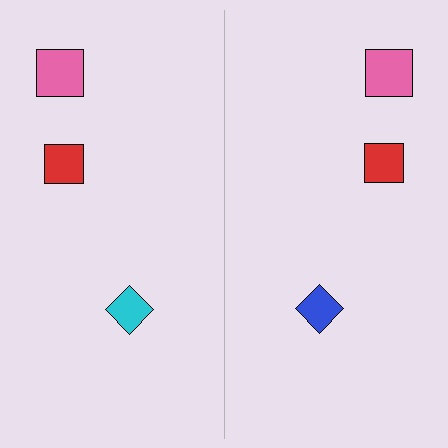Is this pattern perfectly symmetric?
No, the pattern is not perfectly symmetric. The blue diamond on the right side breaks the symmetry — its mirror counterpart is cyan.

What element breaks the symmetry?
The blue diamond on the right side breaks the symmetry — its mirror counterpart is cyan.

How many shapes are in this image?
There are 6 shapes in this image.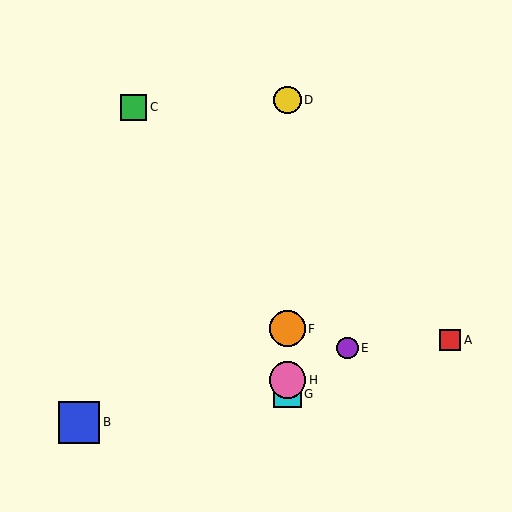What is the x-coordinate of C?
Object C is at x≈134.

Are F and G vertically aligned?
Yes, both are at x≈287.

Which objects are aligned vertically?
Objects D, F, G, H are aligned vertically.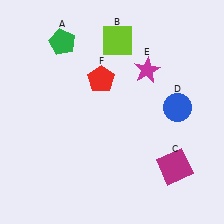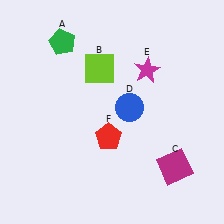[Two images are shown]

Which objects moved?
The objects that moved are: the lime square (B), the blue circle (D), the red pentagon (F).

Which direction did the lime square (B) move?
The lime square (B) moved down.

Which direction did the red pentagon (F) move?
The red pentagon (F) moved down.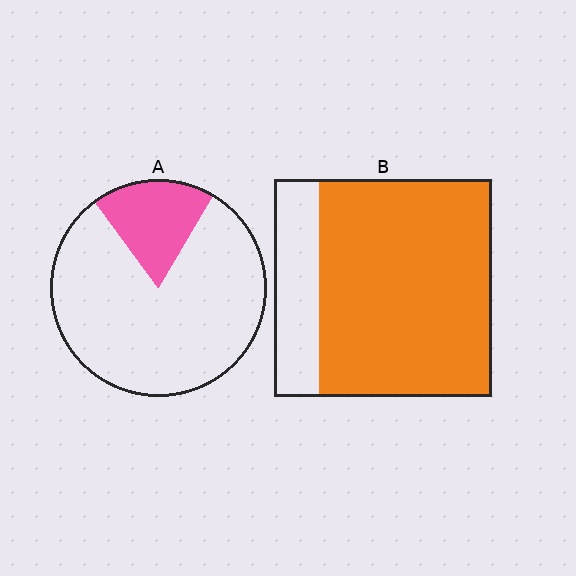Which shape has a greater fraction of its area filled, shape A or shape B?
Shape B.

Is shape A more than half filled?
No.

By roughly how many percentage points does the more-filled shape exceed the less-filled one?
By roughly 60 percentage points (B over A).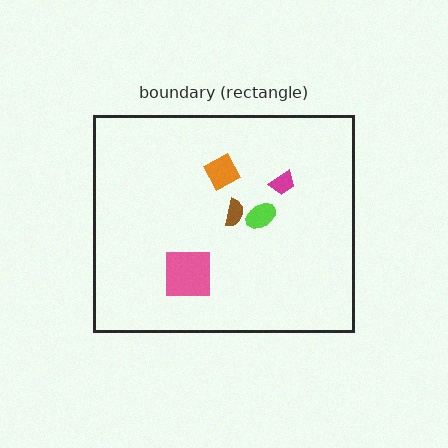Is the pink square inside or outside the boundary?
Inside.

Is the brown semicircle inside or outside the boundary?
Inside.